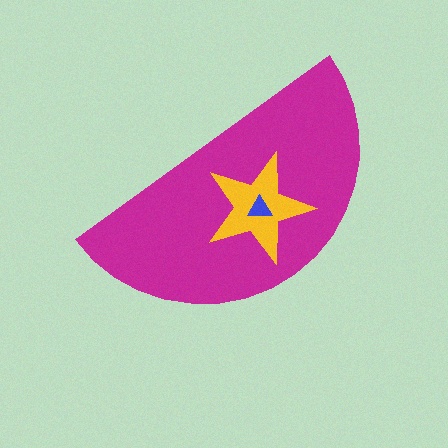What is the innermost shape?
The blue triangle.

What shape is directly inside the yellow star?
The blue triangle.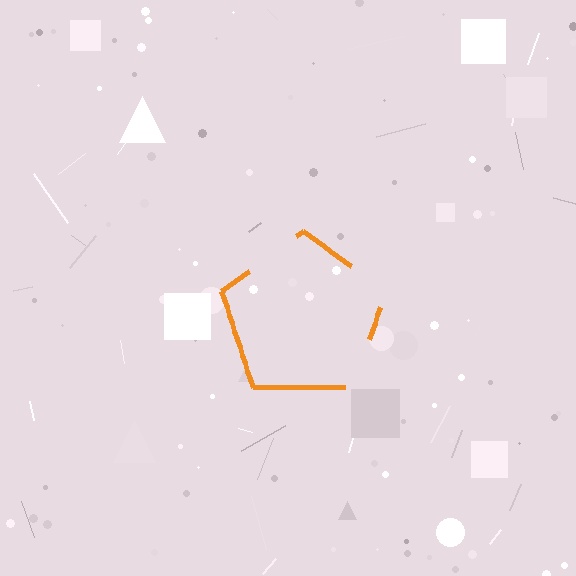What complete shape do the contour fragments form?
The contour fragments form a pentagon.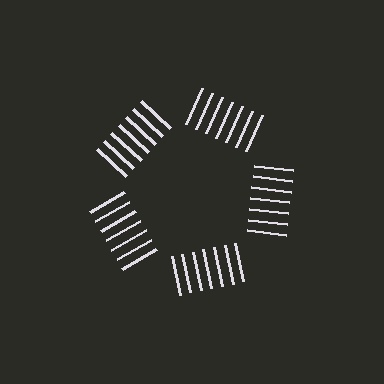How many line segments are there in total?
35 — 7 along each of the 5 edges.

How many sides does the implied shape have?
5 sides — the line-ends trace a pentagon.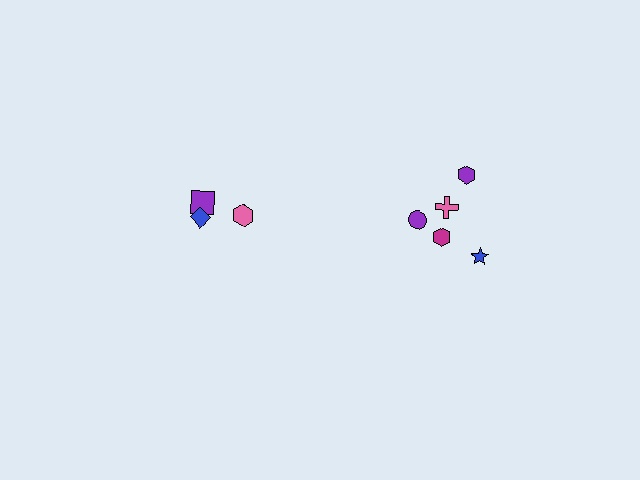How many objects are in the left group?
There are 3 objects.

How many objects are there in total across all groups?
There are 8 objects.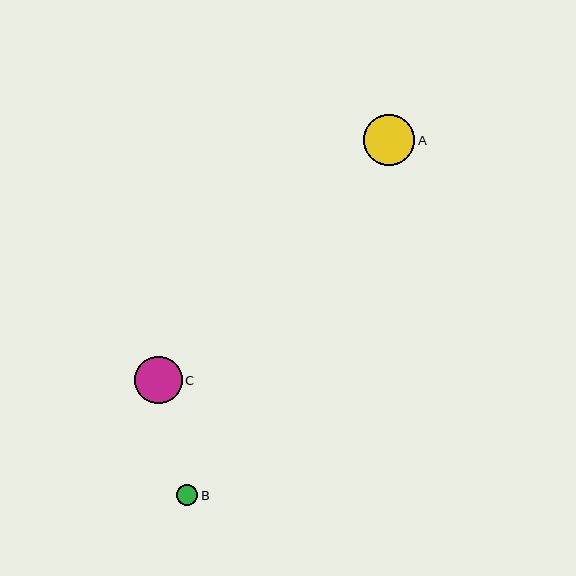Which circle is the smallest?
Circle B is the smallest with a size of approximately 21 pixels.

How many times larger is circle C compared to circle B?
Circle C is approximately 2.3 times the size of circle B.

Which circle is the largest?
Circle A is the largest with a size of approximately 51 pixels.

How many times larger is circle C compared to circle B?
Circle C is approximately 2.3 times the size of circle B.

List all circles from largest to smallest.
From largest to smallest: A, C, B.